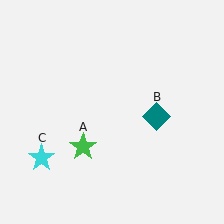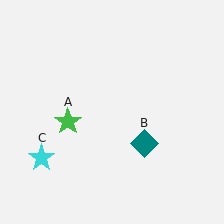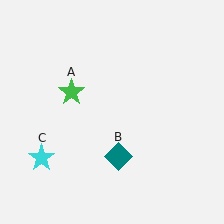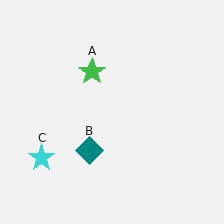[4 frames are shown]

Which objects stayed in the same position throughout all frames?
Cyan star (object C) remained stationary.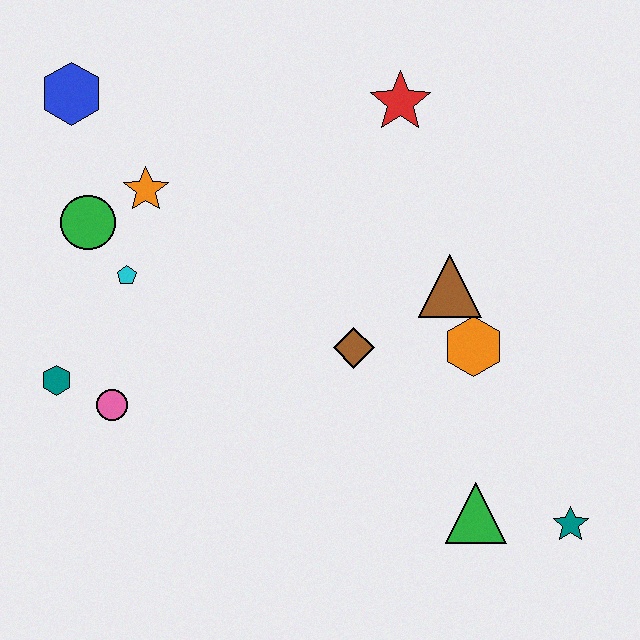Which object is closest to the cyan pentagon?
The green circle is closest to the cyan pentagon.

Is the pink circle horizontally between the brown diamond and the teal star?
No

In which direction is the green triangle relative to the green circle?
The green triangle is to the right of the green circle.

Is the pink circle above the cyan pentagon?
No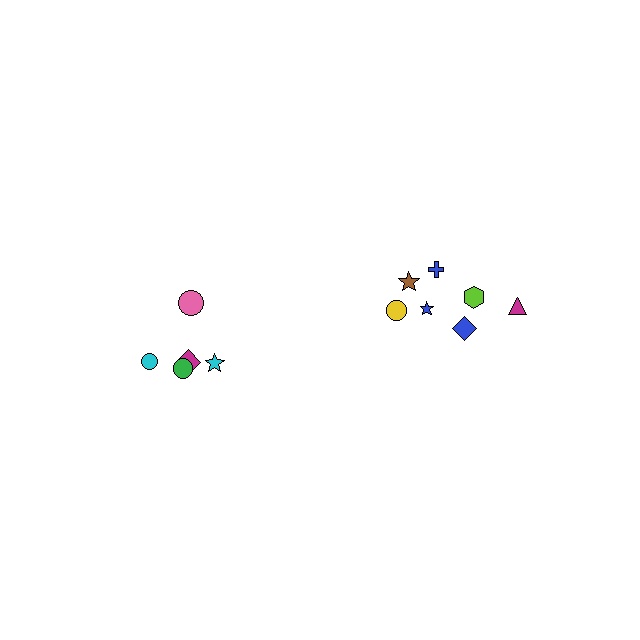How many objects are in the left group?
There are 5 objects.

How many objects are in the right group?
There are 7 objects.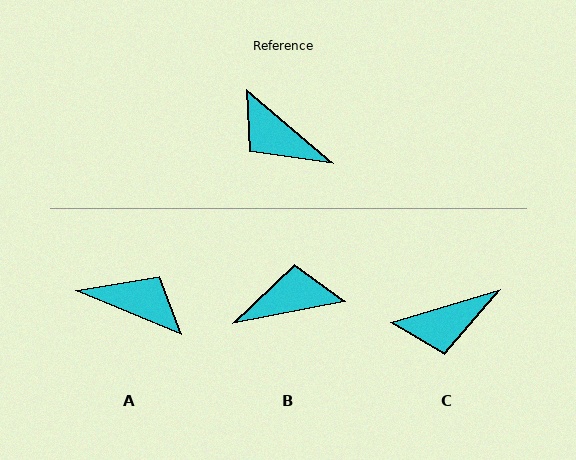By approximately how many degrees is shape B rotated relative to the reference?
Approximately 129 degrees clockwise.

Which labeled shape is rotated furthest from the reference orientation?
A, about 163 degrees away.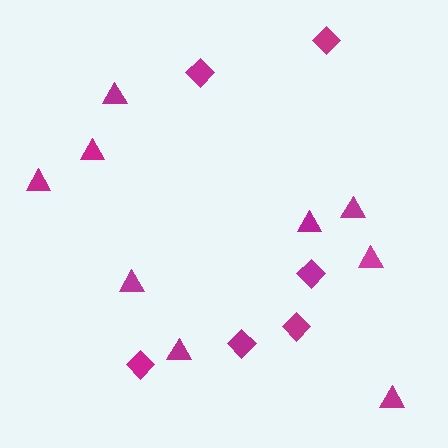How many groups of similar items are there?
There are 2 groups: one group of diamonds (6) and one group of triangles (9).